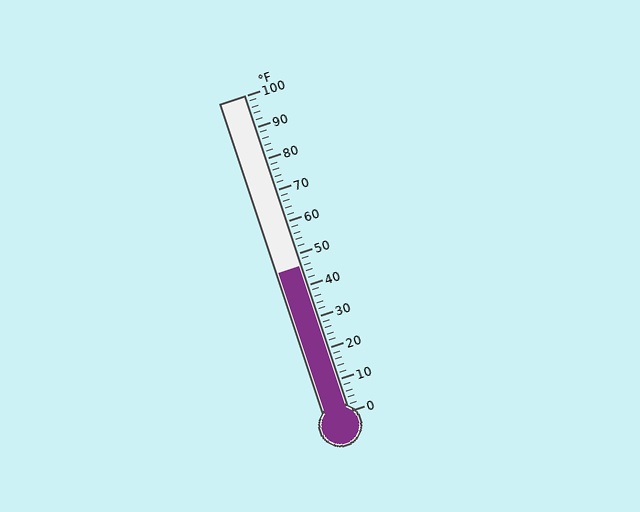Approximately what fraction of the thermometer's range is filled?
The thermometer is filled to approximately 45% of its range.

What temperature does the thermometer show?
The thermometer shows approximately 46°F.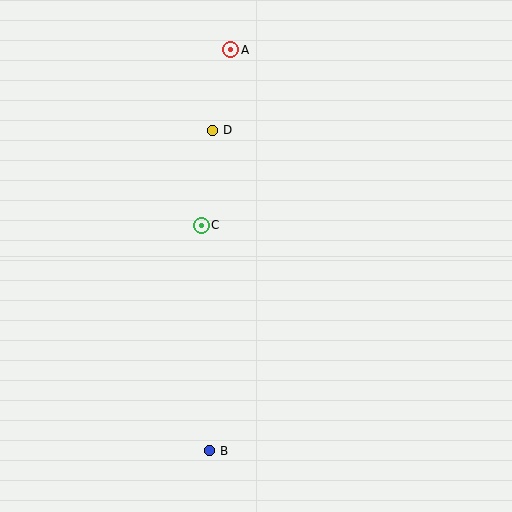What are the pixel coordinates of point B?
Point B is at (210, 451).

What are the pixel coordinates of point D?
Point D is at (213, 130).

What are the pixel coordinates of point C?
Point C is at (201, 225).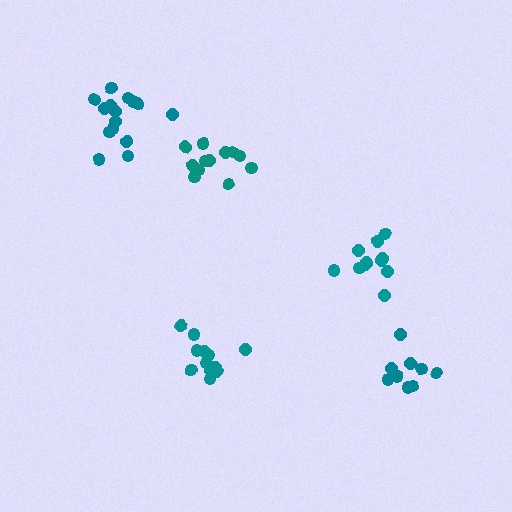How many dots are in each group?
Group 1: 15 dots, Group 2: 9 dots, Group 3: 11 dots, Group 4: 12 dots, Group 5: 12 dots (59 total).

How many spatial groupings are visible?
There are 5 spatial groupings.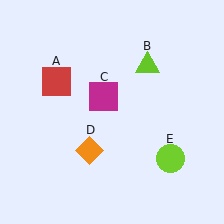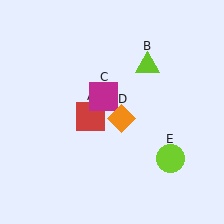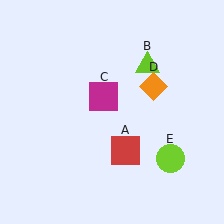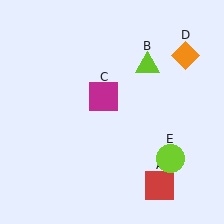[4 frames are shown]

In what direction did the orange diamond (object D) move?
The orange diamond (object D) moved up and to the right.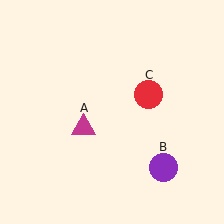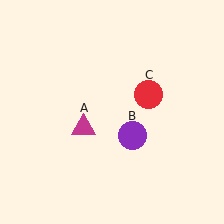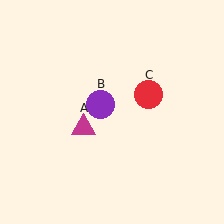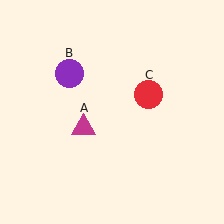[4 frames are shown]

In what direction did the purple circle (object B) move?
The purple circle (object B) moved up and to the left.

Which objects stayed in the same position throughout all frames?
Magenta triangle (object A) and red circle (object C) remained stationary.